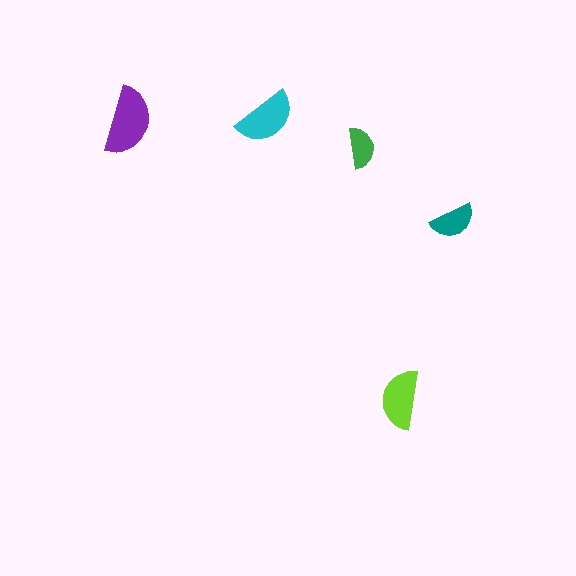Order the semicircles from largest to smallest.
the purple one, the cyan one, the lime one, the teal one, the green one.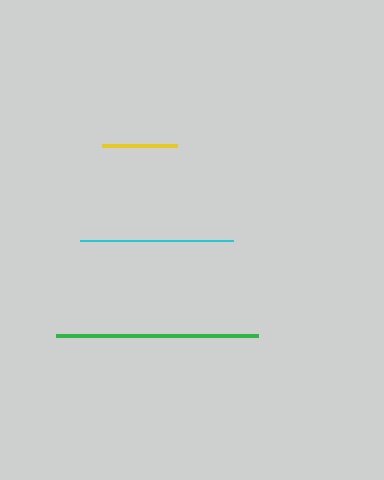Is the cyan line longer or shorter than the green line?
The green line is longer than the cyan line.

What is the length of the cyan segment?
The cyan segment is approximately 153 pixels long.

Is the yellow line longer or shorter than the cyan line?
The cyan line is longer than the yellow line.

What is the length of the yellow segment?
The yellow segment is approximately 75 pixels long.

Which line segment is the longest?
The green line is the longest at approximately 202 pixels.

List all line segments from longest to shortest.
From longest to shortest: green, cyan, yellow.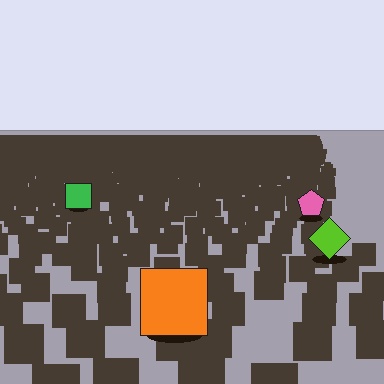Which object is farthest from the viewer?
The green square is farthest from the viewer. It appears smaller and the ground texture around it is denser.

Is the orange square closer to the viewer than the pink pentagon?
Yes. The orange square is closer — you can tell from the texture gradient: the ground texture is coarser near it.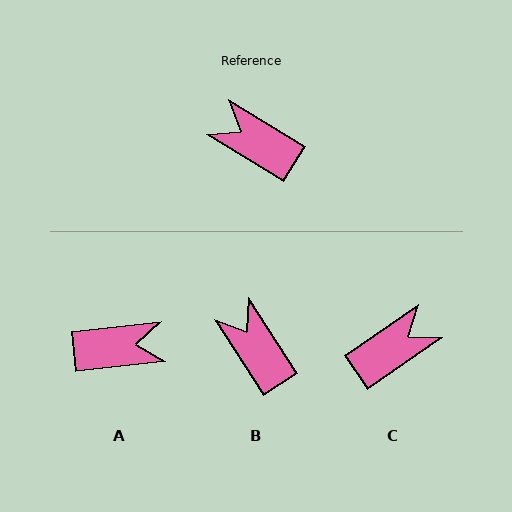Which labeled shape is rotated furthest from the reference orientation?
A, about 142 degrees away.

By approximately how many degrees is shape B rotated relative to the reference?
Approximately 25 degrees clockwise.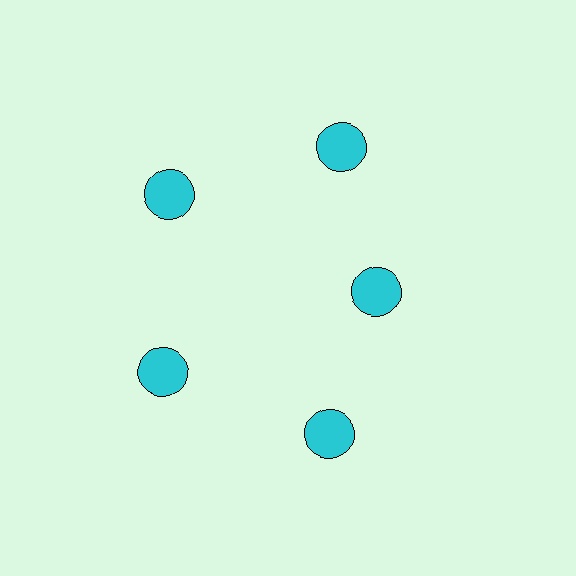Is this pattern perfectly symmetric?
No. The 5 cyan circles are arranged in a ring, but one element near the 3 o'clock position is pulled inward toward the center, breaking the 5-fold rotational symmetry.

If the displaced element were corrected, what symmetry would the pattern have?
It would have 5-fold rotational symmetry — the pattern would map onto itself every 72 degrees.